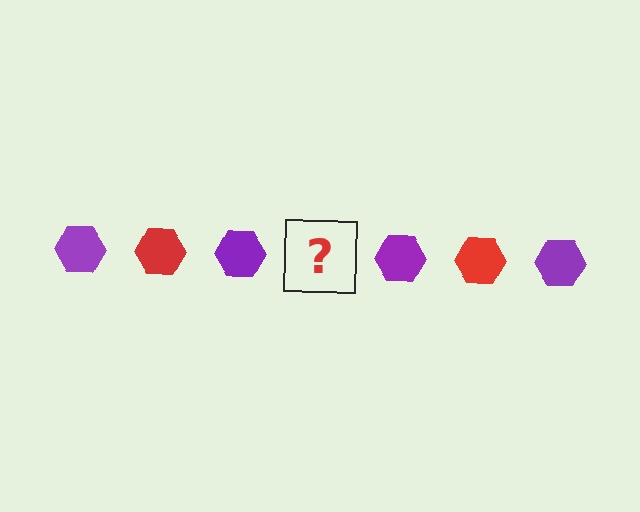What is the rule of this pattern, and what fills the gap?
The rule is that the pattern cycles through purple, red hexagons. The gap should be filled with a red hexagon.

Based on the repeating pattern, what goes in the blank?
The blank should be a red hexagon.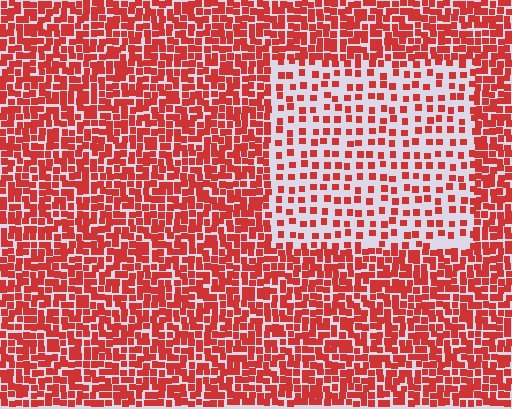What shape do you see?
I see a rectangle.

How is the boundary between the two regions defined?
The boundary is defined by a change in element density (approximately 2.3x ratio). All elements are the same color, size, and shape.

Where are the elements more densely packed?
The elements are more densely packed outside the rectangle boundary.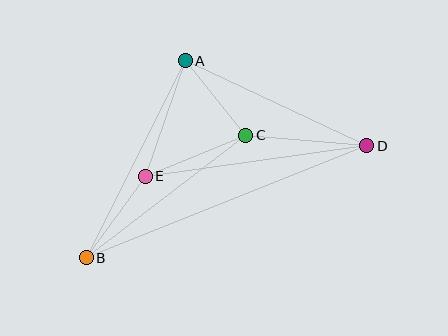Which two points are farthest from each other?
Points B and D are farthest from each other.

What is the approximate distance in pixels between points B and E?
The distance between B and E is approximately 100 pixels.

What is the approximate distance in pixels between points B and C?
The distance between B and C is approximately 201 pixels.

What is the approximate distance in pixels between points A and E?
The distance between A and E is approximately 122 pixels.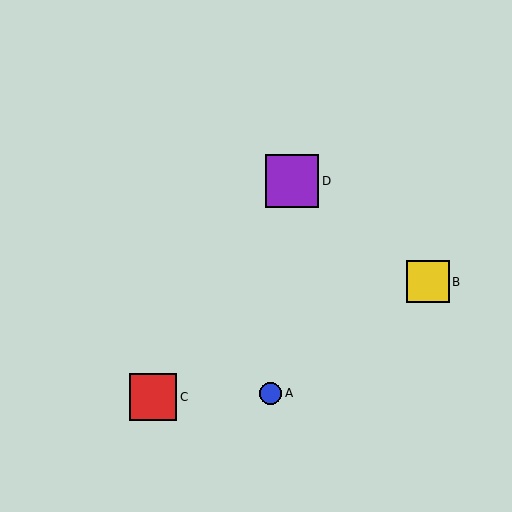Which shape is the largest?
The purple square (labeled D) is the largest.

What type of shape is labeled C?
Shape C is a red square.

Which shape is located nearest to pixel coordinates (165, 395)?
The red square (labeled C) at (153, 397) is nearest to that location.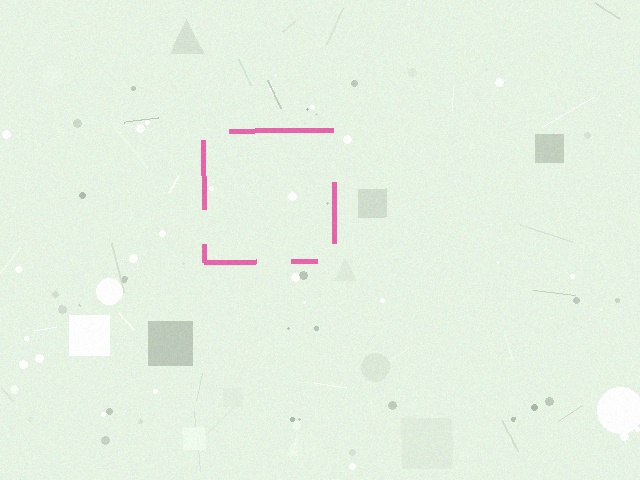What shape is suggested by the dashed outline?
The dashed outline suggests a square.